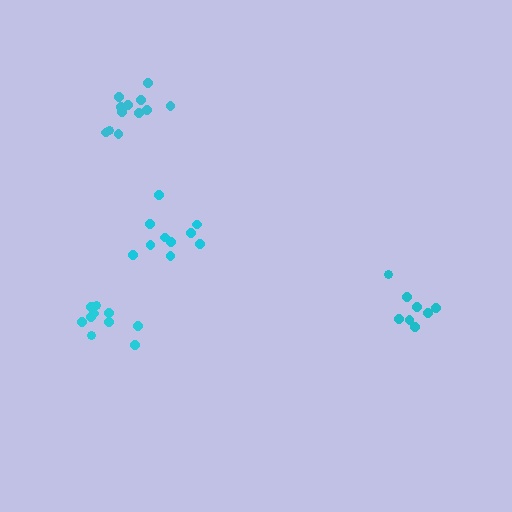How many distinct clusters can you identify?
There are 4 distinct clusters.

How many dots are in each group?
Group 1: 8 dots, Group 2: 10 dots, Group 3: 10 dots, Group 4: 12 dots (40 total).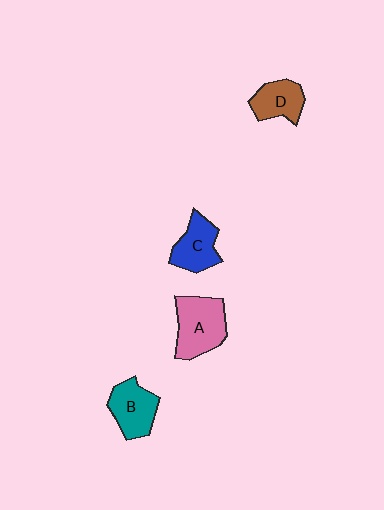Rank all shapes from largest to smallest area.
From largest to smallest: A (pink), B (teal), C (blue), D (brown).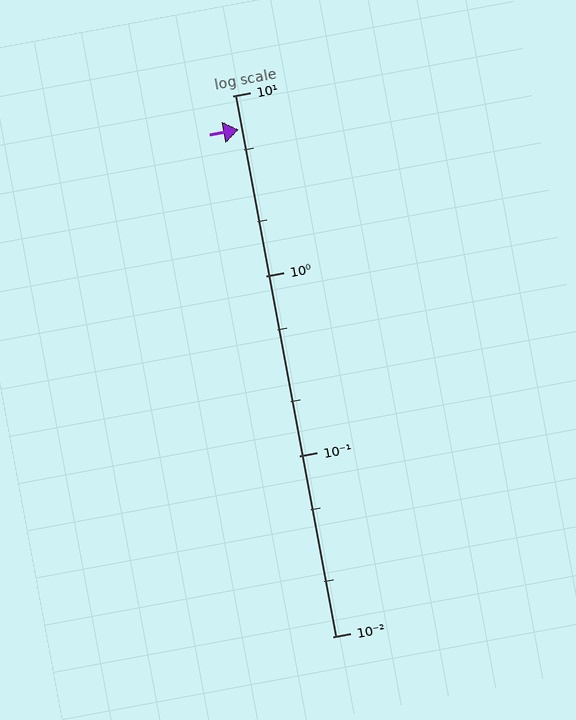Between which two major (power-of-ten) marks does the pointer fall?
The pointer is between 1 and 10.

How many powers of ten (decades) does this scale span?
The scale spans 3 decades, from 0.01 to 10.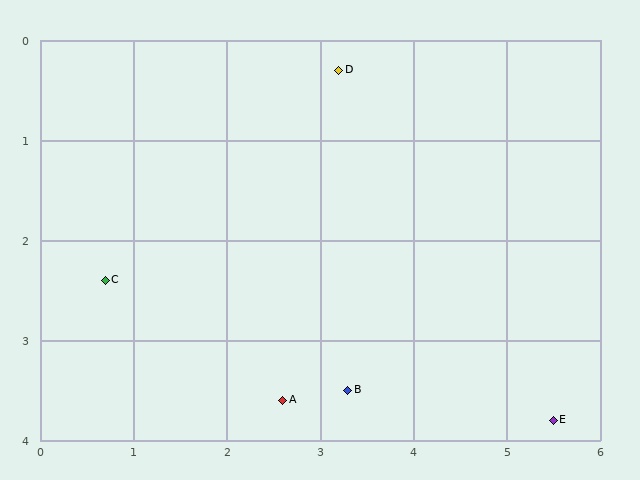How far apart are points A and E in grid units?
Points A and E are about 2.9 grid units apart.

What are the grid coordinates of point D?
Point D is at approximately (3.2, 0.3).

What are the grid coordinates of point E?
Point E is at approximately (5.5, 3.8).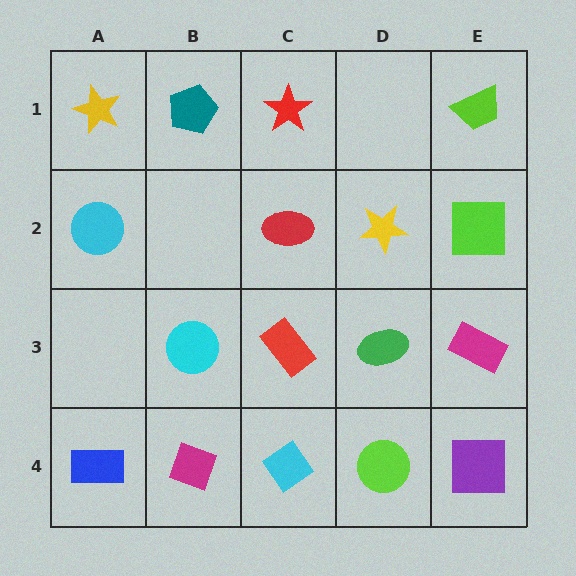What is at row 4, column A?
A blue rectangle.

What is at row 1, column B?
A teal pentagon.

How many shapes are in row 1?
4 shapes.